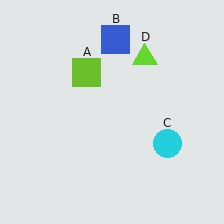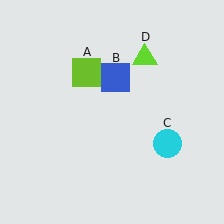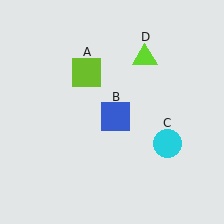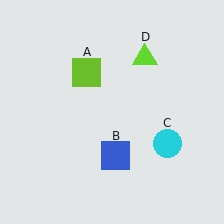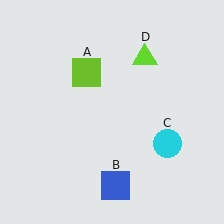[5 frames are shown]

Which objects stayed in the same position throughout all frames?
Lime square (object A) and cyan circle (object C) and lime triangle (object D) remained stationary.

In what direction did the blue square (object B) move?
The blue square (object B) moved down.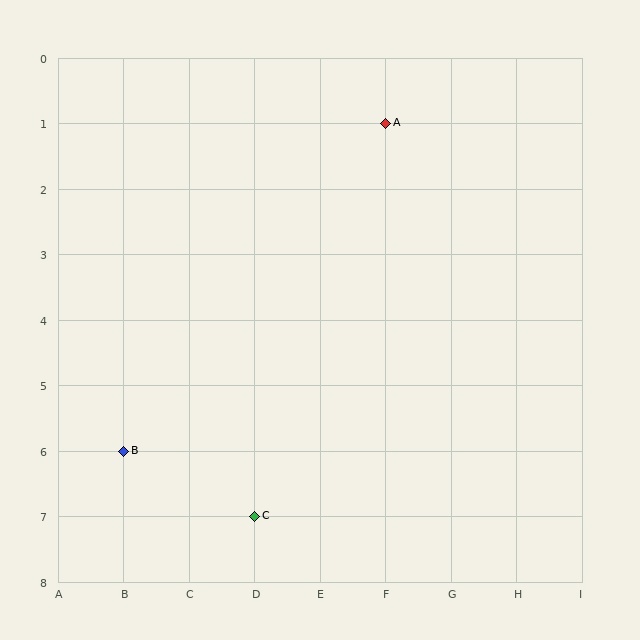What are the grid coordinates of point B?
Point B is at grid coordinates (B, 6).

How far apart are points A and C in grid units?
Points A and C are 2 columns and 6 rows apart (about 6.3 grid units diagonally).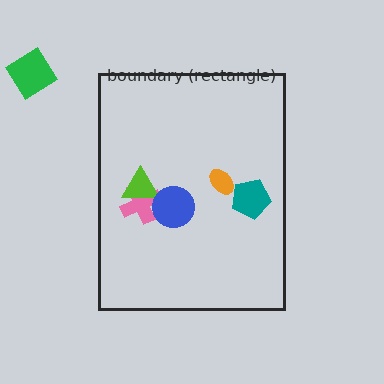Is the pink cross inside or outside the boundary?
Inside.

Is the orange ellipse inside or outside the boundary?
Inside.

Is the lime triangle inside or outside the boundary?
Inside.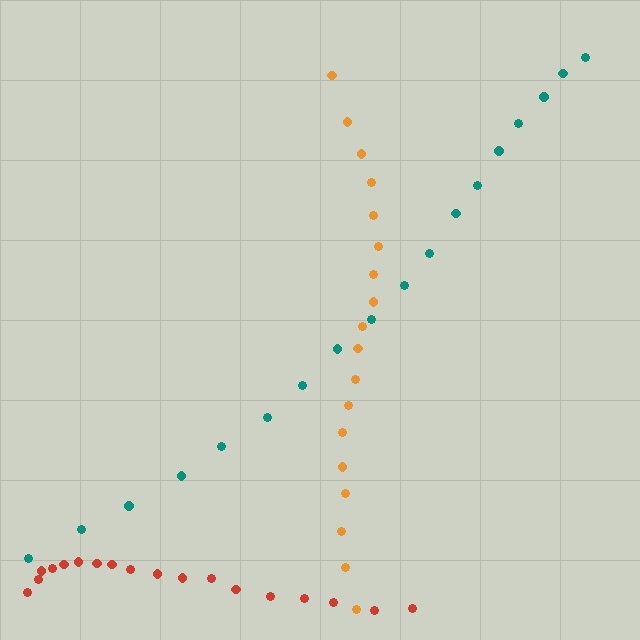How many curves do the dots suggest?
There are 3 distinct paths.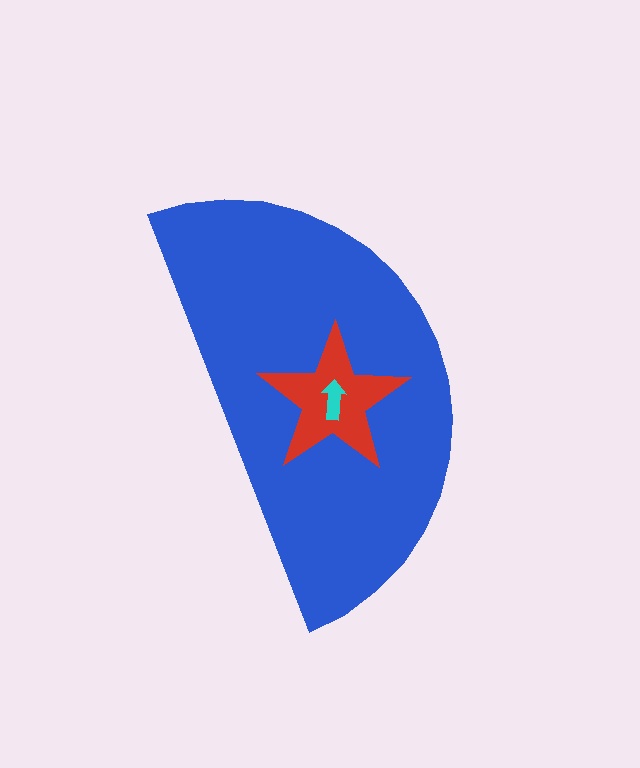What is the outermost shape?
The blue semicircle.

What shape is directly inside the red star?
The cyan arrow.